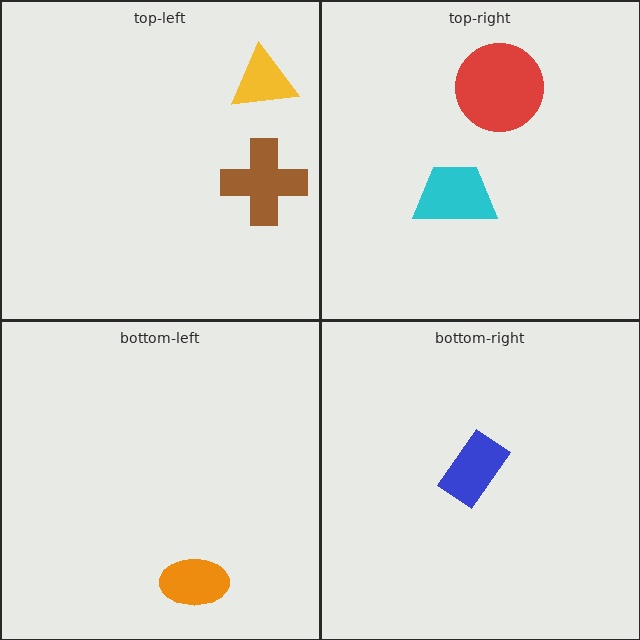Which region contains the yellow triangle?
The top-left region.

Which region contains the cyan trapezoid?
The top-right region.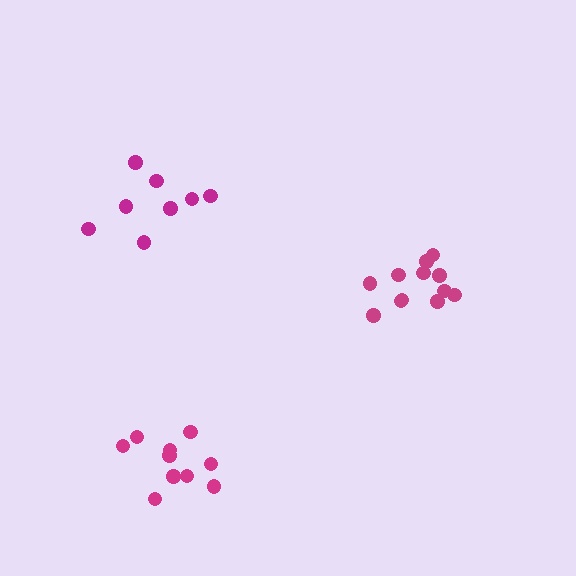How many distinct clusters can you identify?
There are 3 distinct clusters.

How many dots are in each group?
Group 1: 12 dots, Group 2: 8 dots, Group 3: 10 dots (30 total).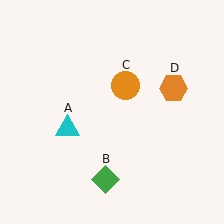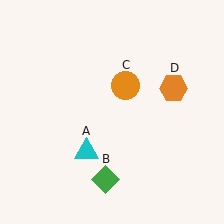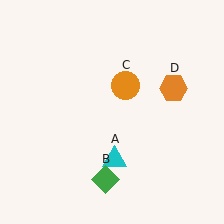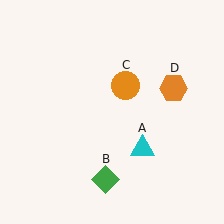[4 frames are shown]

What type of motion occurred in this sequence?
The cyan triangle (object A) rotated counterclockwise around the center of the scene.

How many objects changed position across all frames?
1 object changed position: cyan triangle (object A).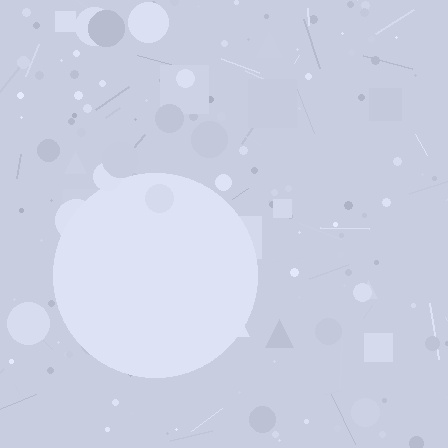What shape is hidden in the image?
A circle is hidden in the image.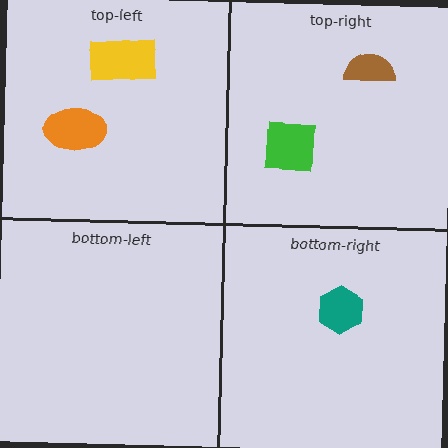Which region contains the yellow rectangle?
The top-left region.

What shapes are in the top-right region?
The green square, the brown semicircle.